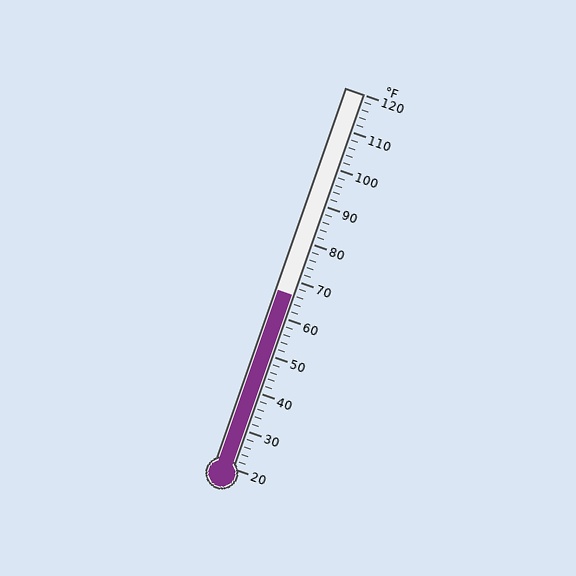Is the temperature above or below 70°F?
The temperature is below 70°F.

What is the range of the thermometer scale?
The thermometer scale ranges from 20°F to 120°F.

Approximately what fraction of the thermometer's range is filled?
The thermometer is filled to approximately 45% of its range.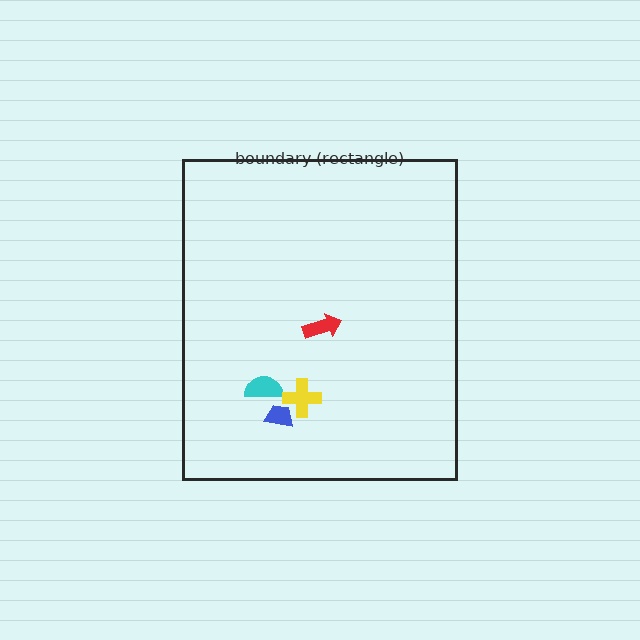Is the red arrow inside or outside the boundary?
Inside.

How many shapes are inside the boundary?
4 inside, 0 outside.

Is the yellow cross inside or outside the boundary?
Inside.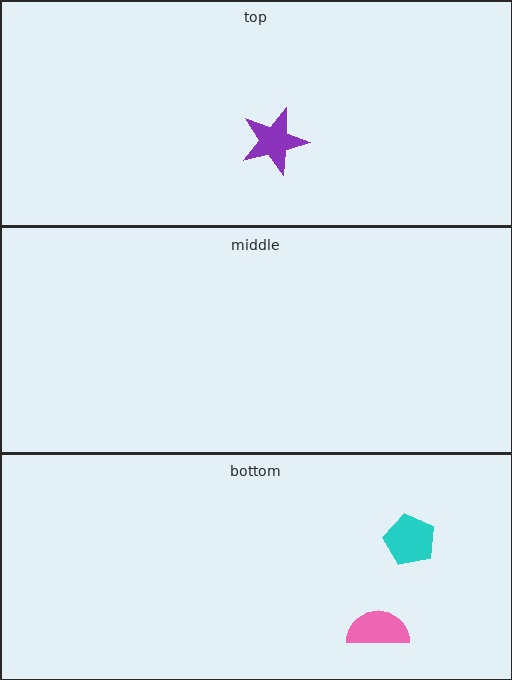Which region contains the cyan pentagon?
The bottom region.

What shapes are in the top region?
The purple star.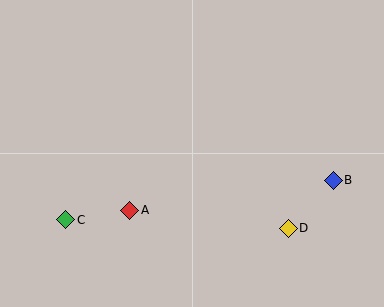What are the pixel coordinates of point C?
Point C is at (66, 220).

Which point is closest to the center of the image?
Point A at (130, 210) is closest to the center.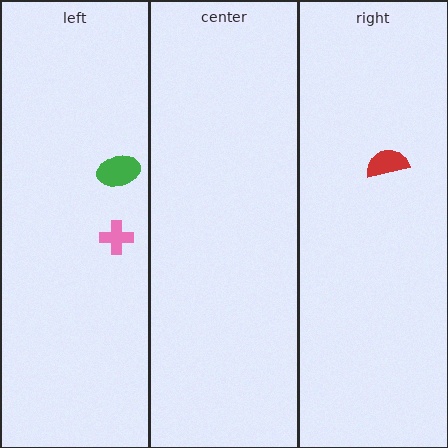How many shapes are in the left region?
2.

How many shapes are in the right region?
1.